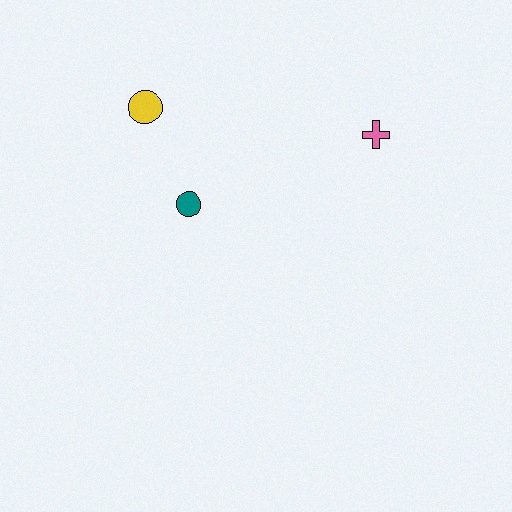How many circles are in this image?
There are 2 circles.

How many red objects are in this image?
There are no red objects.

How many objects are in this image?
There are 3 objects.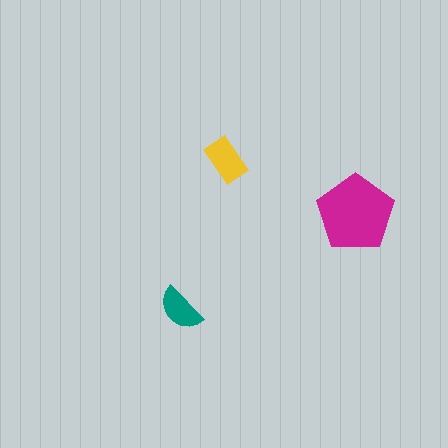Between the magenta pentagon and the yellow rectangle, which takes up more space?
The magenta pentagon.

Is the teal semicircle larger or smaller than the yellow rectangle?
Smaller.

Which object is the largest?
The magenta pentagon.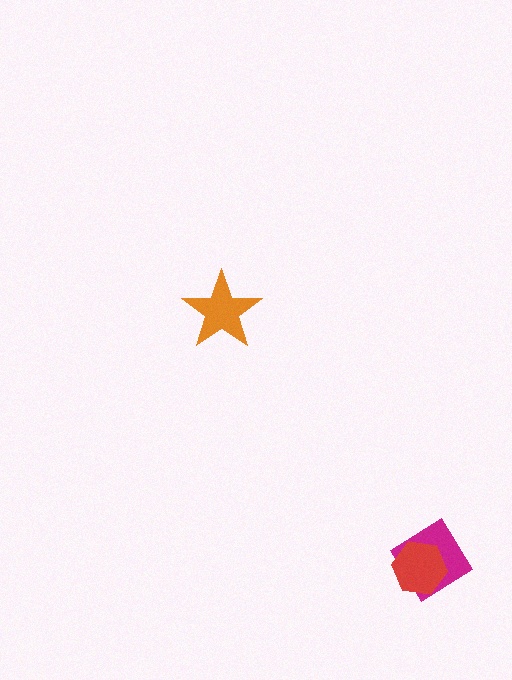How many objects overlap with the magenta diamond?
1 object overlaps with the magenta diamond.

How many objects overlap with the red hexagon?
1 object overlaps with the red hexagon.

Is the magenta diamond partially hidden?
Yes, it is partially covered by another shape.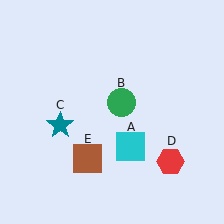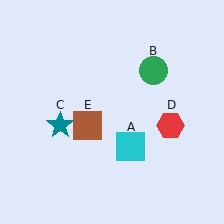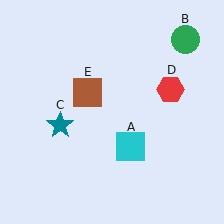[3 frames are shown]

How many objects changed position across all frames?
3 objects changed position: green circle (object B), red hexagon (object D), brown square (object E).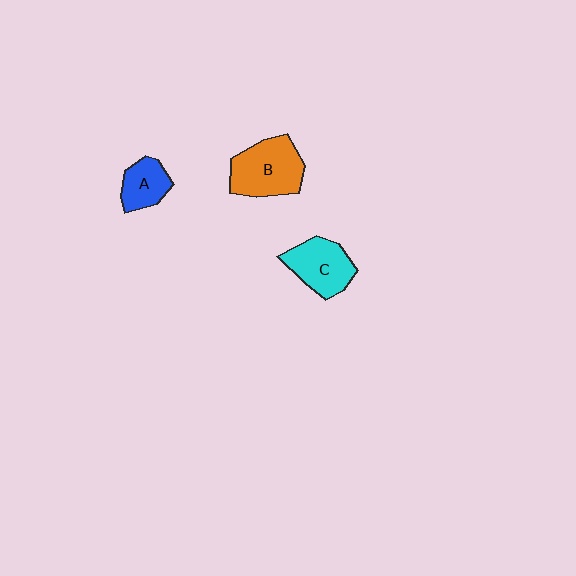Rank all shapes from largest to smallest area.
From largest to smallest: B (orange), C (cyan), A (blue).